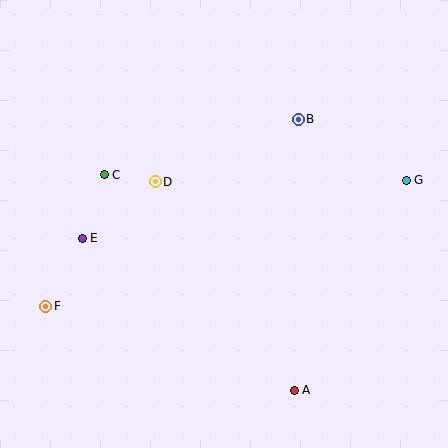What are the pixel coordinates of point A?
Point A is at (294, 390).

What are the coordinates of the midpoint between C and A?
The midpoint between C and A is at (199, 283).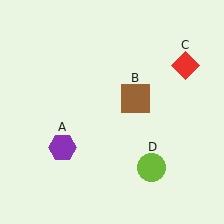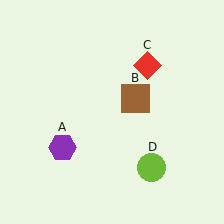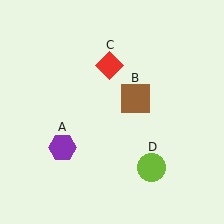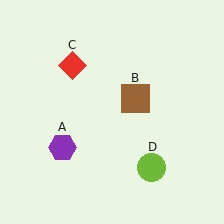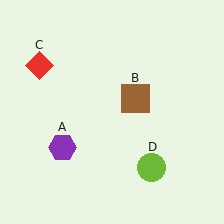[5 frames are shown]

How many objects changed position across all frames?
1 object changed position: red diamond (object C).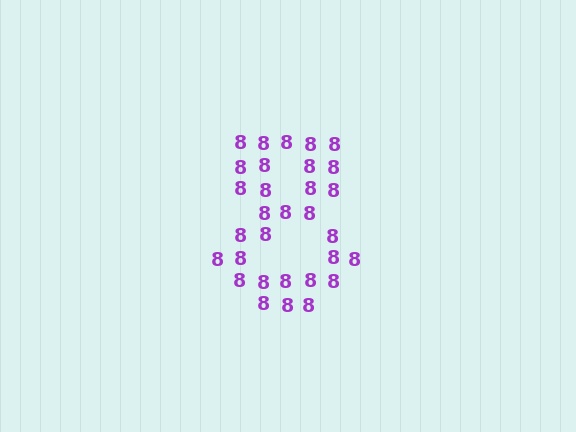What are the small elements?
The small elements are digit 8's.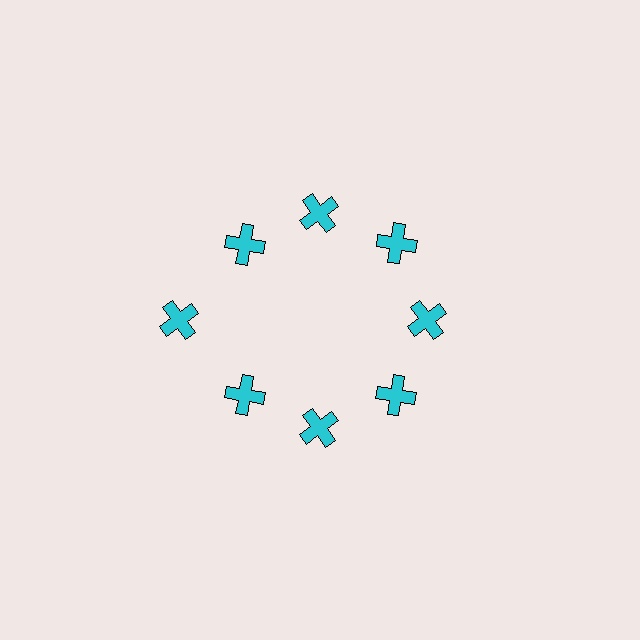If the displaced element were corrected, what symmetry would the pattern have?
It would have 8-fold rotational symmetry — the pattern would map onto itself every 45 degrees.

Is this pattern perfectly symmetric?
No. The 8 cyan crosses are arranged in a ring, but one element near the 9 o'clock position is pushed outward from the center, breaking the 8-fold rotational symmetry.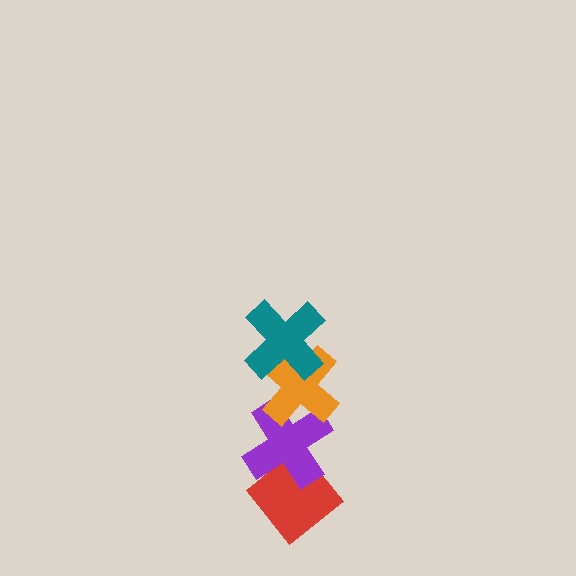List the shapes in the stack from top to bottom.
From top to bottom: the teal cross, the orange cross, the purple cross, the red diamond.